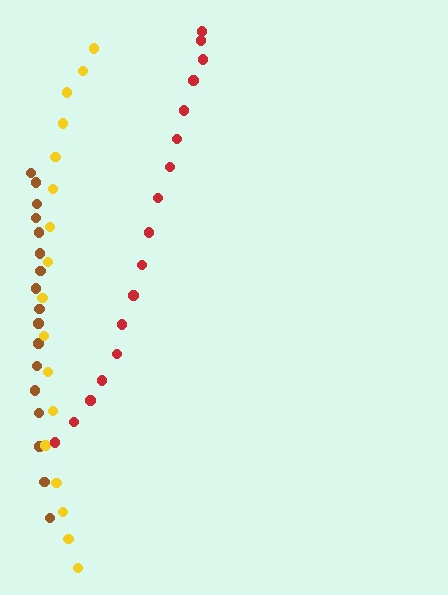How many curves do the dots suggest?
There are 3 distinct paths.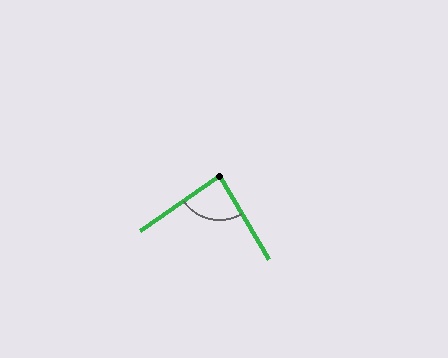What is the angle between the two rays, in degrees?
Approximately 85 degrees.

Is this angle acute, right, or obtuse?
It is approximately a right angle.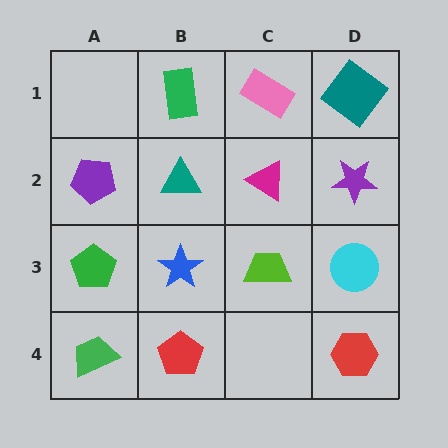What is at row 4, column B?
A red pentagon.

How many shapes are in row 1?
3 shapes.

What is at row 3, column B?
A blue star.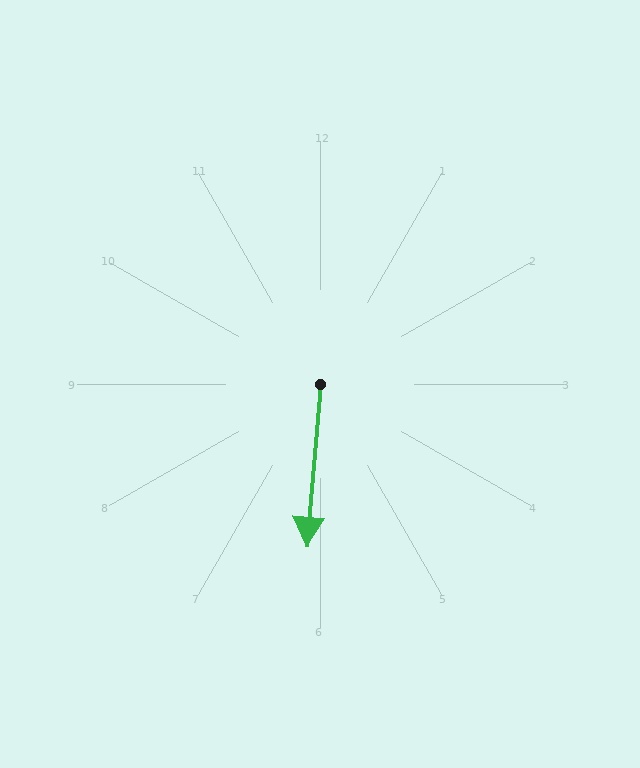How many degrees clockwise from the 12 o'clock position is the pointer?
Approximately 185 degrees.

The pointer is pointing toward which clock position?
Roughly 6 o'clock.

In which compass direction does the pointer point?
South.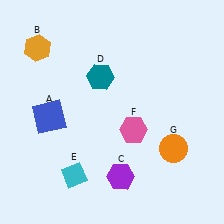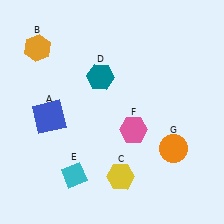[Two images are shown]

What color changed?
The hexagon (C) changed from purple in Image 1 to yellow in Image 2.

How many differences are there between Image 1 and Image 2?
There is 1 difference between the two images.